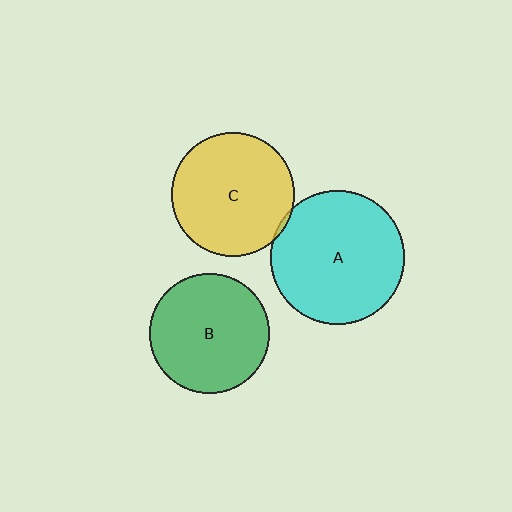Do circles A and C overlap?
Yes.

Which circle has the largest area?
Circle A (cyan).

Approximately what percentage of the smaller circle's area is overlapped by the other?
Approximately 5%.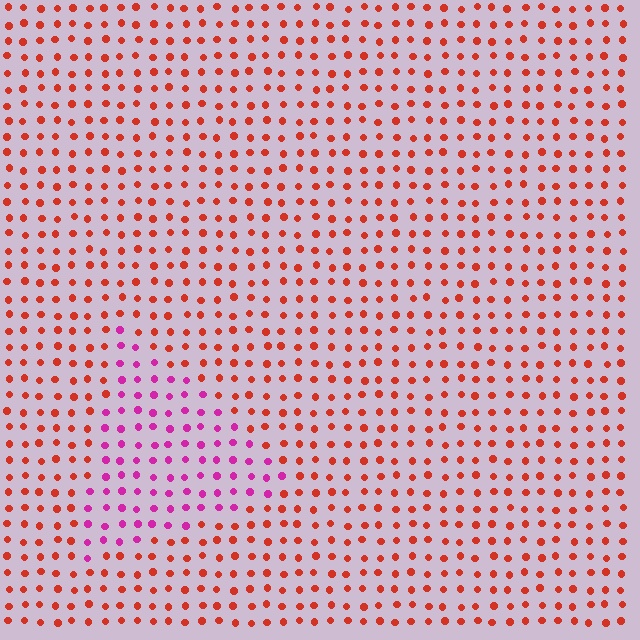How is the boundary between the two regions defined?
The boundary is defined purely by a slight shift in hue (about 50 degrees). Spacing, size, and orientation are identical on both sides.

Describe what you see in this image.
The image is filled with small red elements in a uniform arrangement. A triangle-shaped region is visible where the elements are tinted to a slightly different hue, forming a subtle color boundary.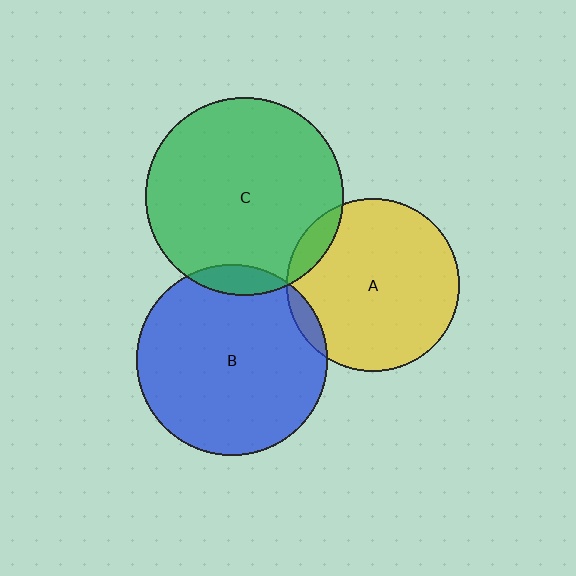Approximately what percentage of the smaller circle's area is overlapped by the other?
Approximately 10%.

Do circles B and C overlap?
Yes.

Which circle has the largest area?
Circle C (green).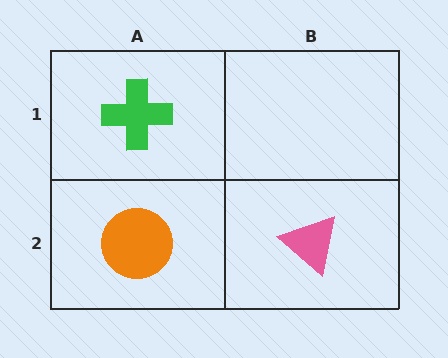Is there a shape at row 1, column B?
No, that cell is empty.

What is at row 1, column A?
A green cross.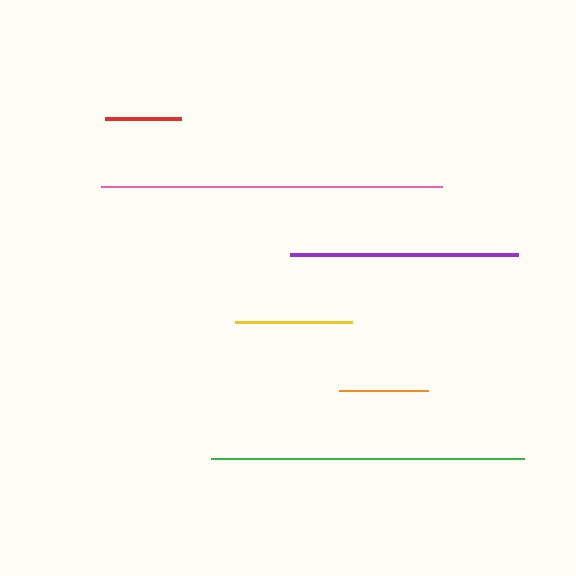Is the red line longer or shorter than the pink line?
The pink line is longer than the red line.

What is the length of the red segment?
The red segment is approximately 75 pixels long.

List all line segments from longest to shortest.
From longest to shortest: pink, green, purple, yellow, orange, red.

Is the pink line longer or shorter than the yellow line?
The pink line is longer than the yellow line.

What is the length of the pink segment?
The pink segment is approximately 340 pixels long.